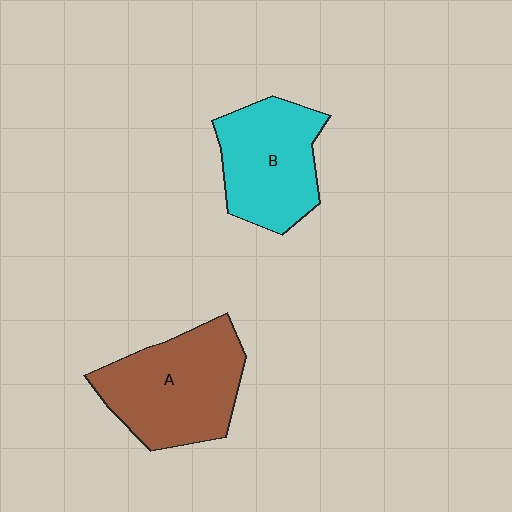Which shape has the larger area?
Shape A (brown).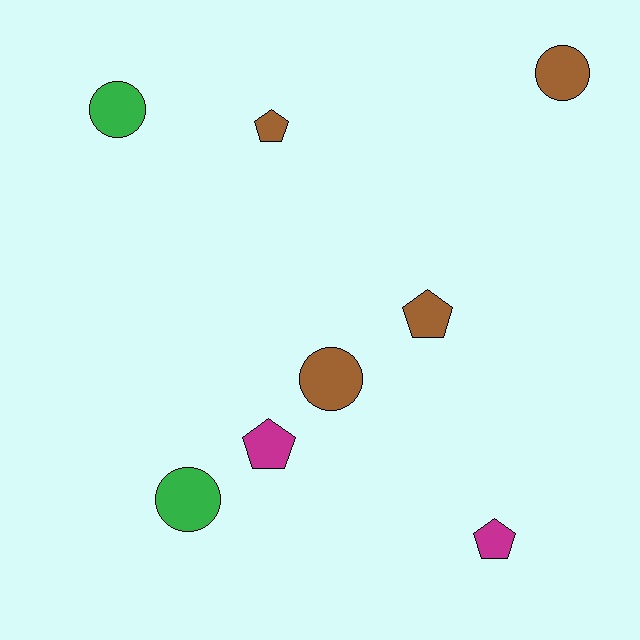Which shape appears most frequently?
Pentagon, with 4 objects.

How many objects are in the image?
There are 8 objects.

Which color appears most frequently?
Brown, with 4 objects.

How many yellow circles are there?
There are no yellow circles.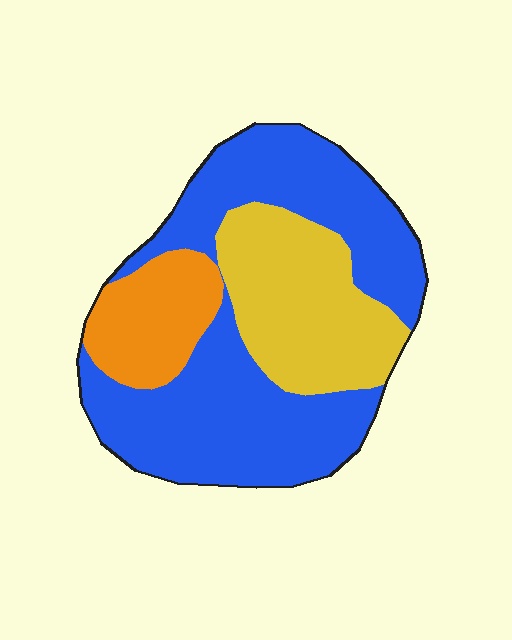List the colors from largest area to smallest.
From largest to smallest: blue, yellow, orange.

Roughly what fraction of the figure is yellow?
Yellow covers about 25% of the figure.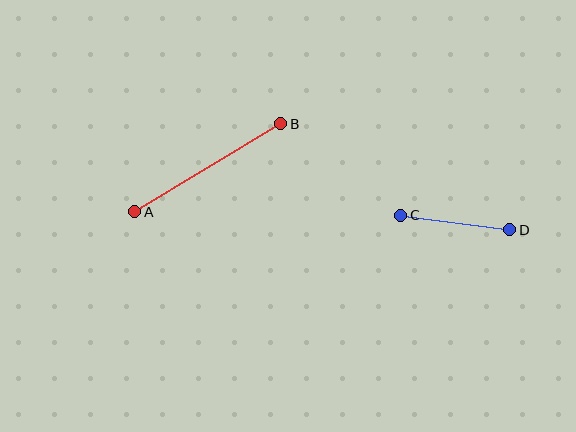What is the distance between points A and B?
The distance is approximately 170 pixels.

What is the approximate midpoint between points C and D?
The midpoint is at approximately (455, 222) pixels.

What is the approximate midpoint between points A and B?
The midpoint is at approximately (208, 168) pixels.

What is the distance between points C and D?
The distance is approximately 110 pixels.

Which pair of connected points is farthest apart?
Points A and B are farthest apart.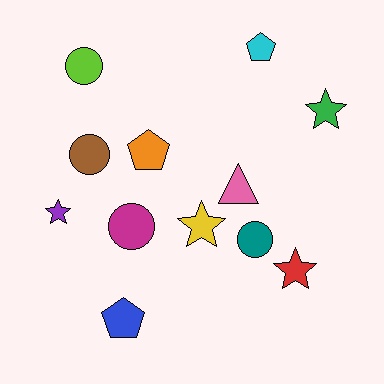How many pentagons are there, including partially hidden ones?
There are 3 pentagons.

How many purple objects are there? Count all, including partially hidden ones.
There is 1 purple object.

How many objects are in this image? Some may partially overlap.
There are 12 objects.